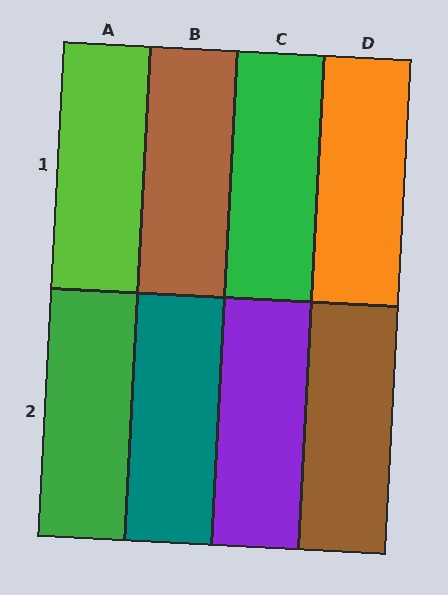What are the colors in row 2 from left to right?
Green, teal, purple, brown.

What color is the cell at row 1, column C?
Green.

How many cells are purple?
1 cell is purple.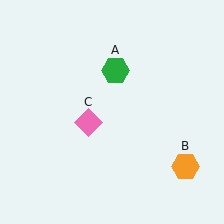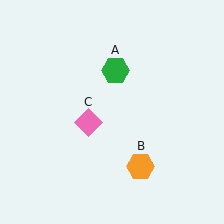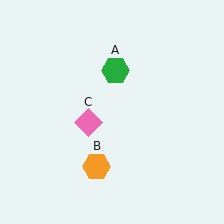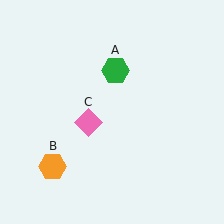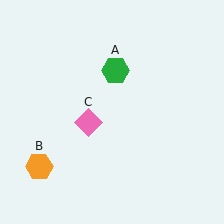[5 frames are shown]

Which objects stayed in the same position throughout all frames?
Green hexagon (object A) and pink diamond (object C) remained stationary.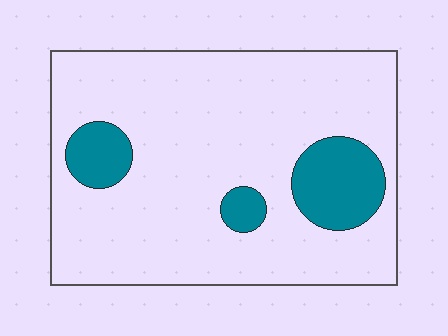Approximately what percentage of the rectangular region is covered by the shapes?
Approximately 15%.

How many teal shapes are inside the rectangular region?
3.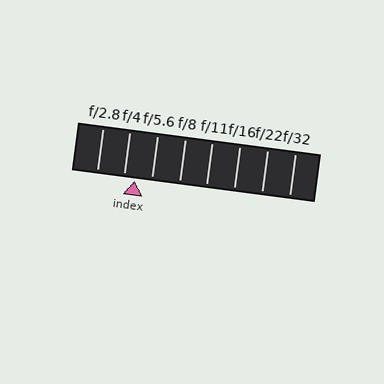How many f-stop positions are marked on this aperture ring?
There are 8 f-stop positions marked.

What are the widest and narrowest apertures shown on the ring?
The widest aperture shown is f/2.8 and the narrowest is f/32.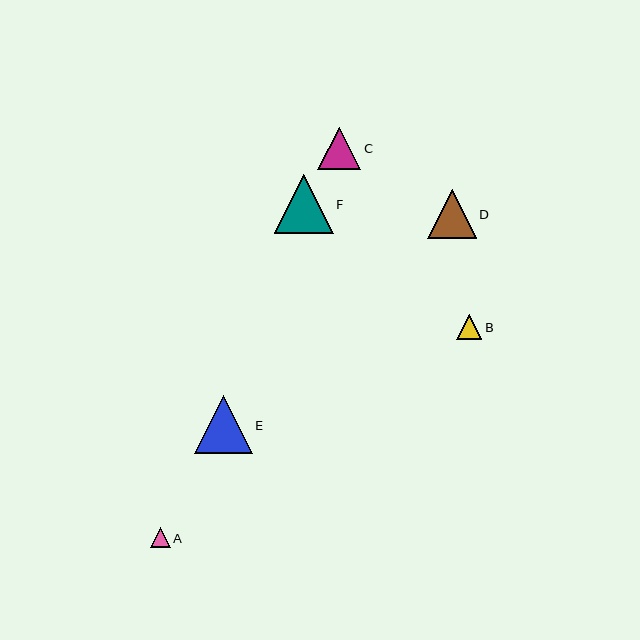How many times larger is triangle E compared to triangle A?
Triangle E is approximately 2.9 times the size of triangle A.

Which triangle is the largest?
Triangle F is the largest with a size of approximately 59 pixels.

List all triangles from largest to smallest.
From largest to smallest: F, E, D, C, B, A.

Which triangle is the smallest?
Triangle A is the smallest with a size of approximately 20 pixels.